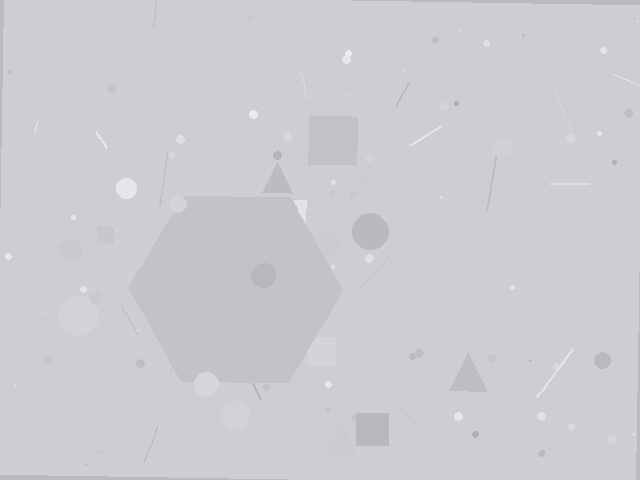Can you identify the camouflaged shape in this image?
The camouflaged shape is a hexagon.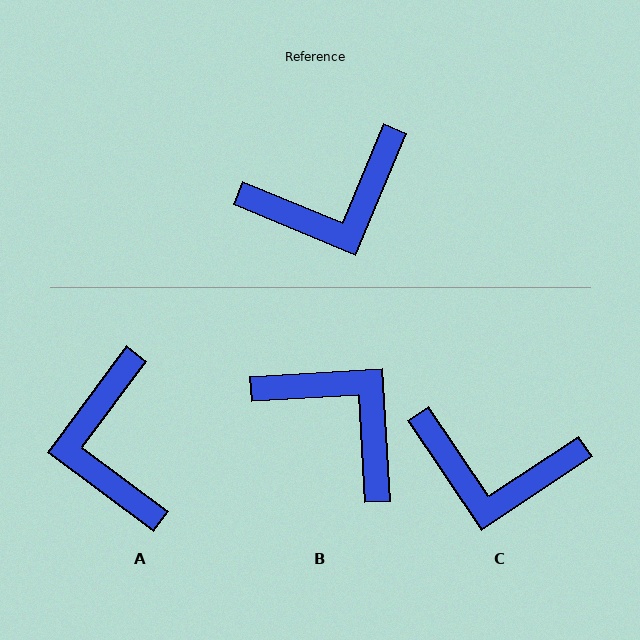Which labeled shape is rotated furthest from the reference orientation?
B, about 116 degrees away.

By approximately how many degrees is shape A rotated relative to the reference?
Approximately 104 degrees clockwise.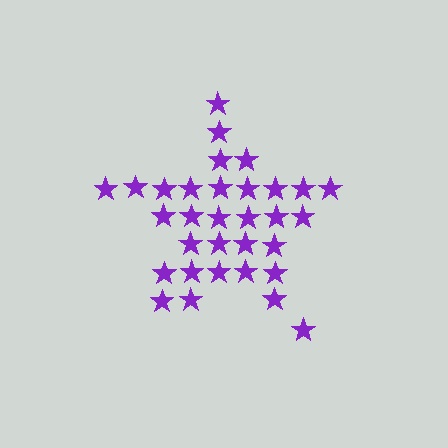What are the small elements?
The small elements are stars.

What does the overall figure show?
The overall figure shows a star.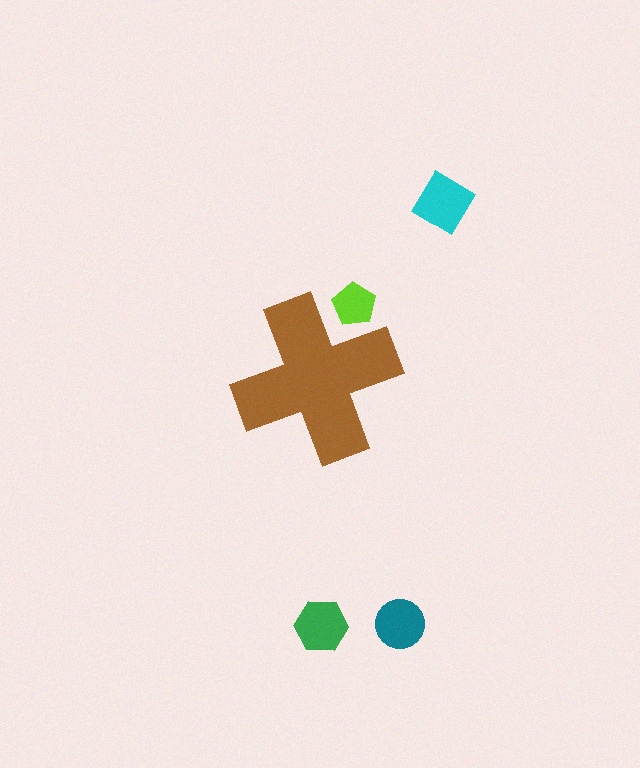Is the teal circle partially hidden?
No, the teal circle is fully visible.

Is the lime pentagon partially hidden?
Yes, the lime pentagon is partially hidden behind the brown cross.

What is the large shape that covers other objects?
A brown cross.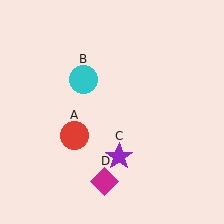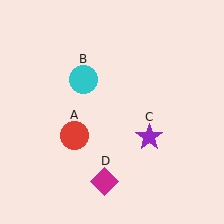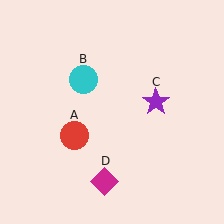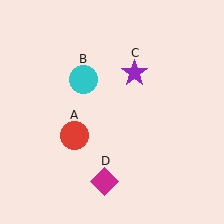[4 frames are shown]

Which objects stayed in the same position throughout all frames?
Red circle (object A) and cyan circle (object B) and magenta diamond (object D) remained stationary.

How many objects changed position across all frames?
1 object changed position: purple star (object C).